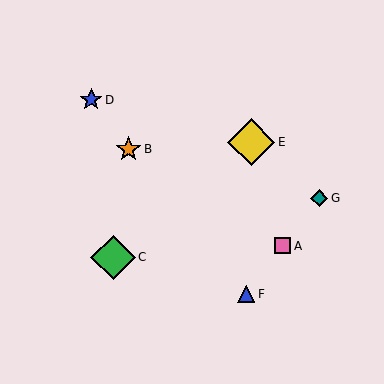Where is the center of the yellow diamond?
The center of the yellow diamond is at (251, 142).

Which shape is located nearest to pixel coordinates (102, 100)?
The blue star (labeled D) at (91, 100) is nearest to that location.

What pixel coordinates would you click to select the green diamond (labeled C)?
Click at (113, 257) to select the green diamond C.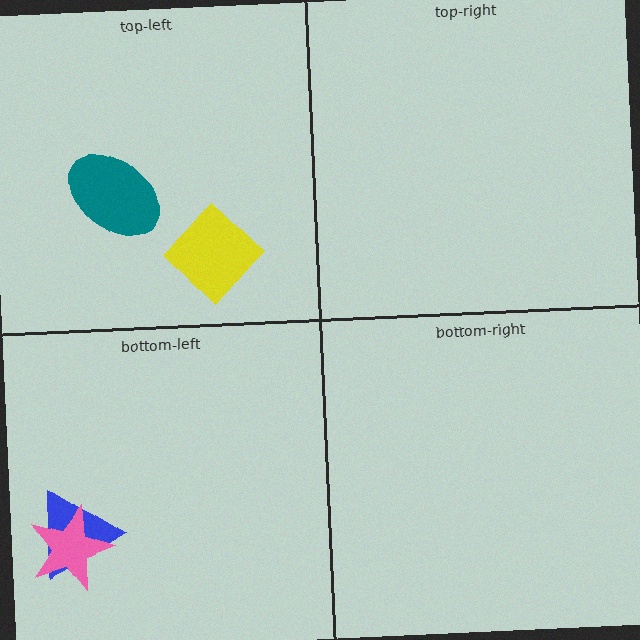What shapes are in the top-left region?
The yellow diamond, the teal ellipse.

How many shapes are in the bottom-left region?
2.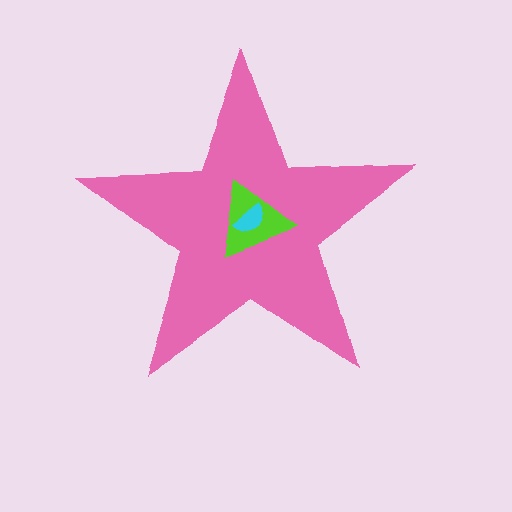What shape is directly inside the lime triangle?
The cyan semicircle.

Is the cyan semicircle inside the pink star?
Yes.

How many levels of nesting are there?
3.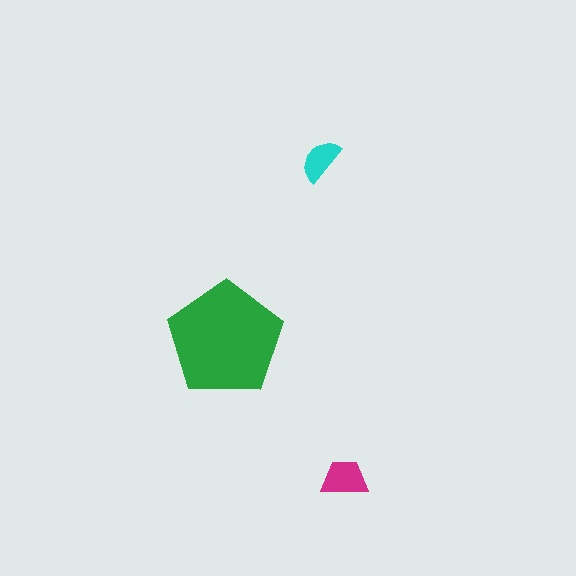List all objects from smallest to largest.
The cyan semicircle, the magenta trapezoid, the green pentagon.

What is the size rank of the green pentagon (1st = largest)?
1st.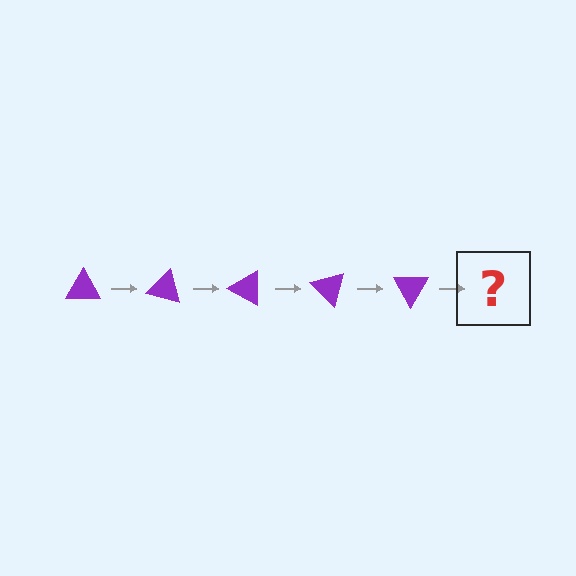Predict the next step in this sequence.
The next step is a purple triangle rotated 75 degrees.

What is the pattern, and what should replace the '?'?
The pattern is that the triangle rotates 15 degrees each step. The '?' should be a purple triangle rotated 75 degrees.